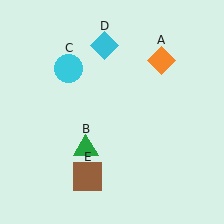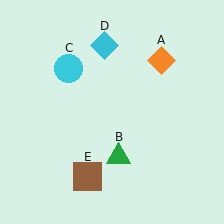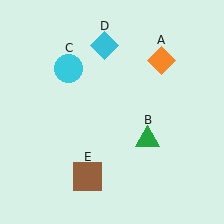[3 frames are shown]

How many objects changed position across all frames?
1 object changed position: green triangle (object B).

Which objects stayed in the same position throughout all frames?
Orange diamond (object A) and cyan circle (object C) and cyan diamond (object D) and brown square (object E) remained stationary.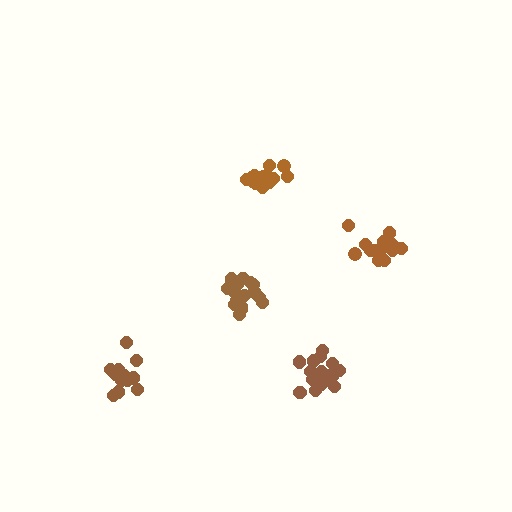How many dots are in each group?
Group 1: 15 dots, Group 2: 17 dots, Group 3: 17 dots, Group 4: 18 dots, Group 5: 13 dots (80 total).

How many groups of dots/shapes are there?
There are 5 groups.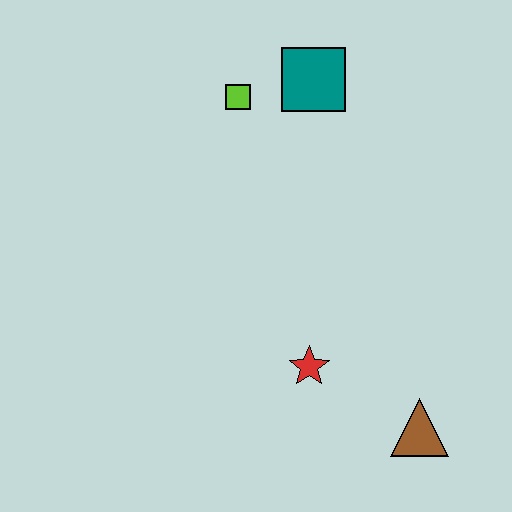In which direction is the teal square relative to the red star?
The teal square is above the red star.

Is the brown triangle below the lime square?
Yes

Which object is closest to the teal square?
The lime square is closest to the teal square.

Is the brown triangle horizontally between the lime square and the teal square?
No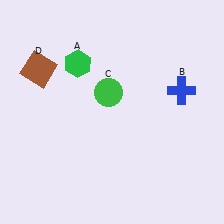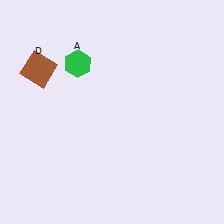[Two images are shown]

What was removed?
The green circle (C), the blue cross (B) were removed in Image 2.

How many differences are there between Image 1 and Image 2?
There are 2 differences between the two images.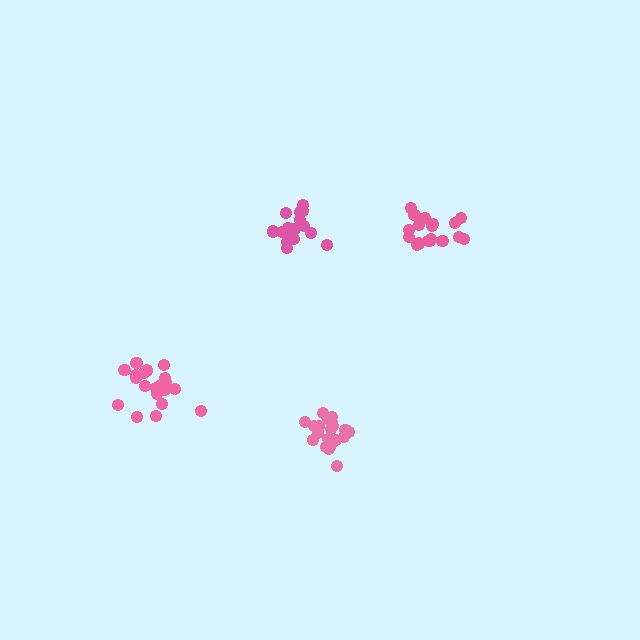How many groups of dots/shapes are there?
There are 4 groups.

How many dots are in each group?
Group 1: 18 dots, Group 2: 20 dots, Group 3: 16 dots, Group 4: 20 dots (74 total).